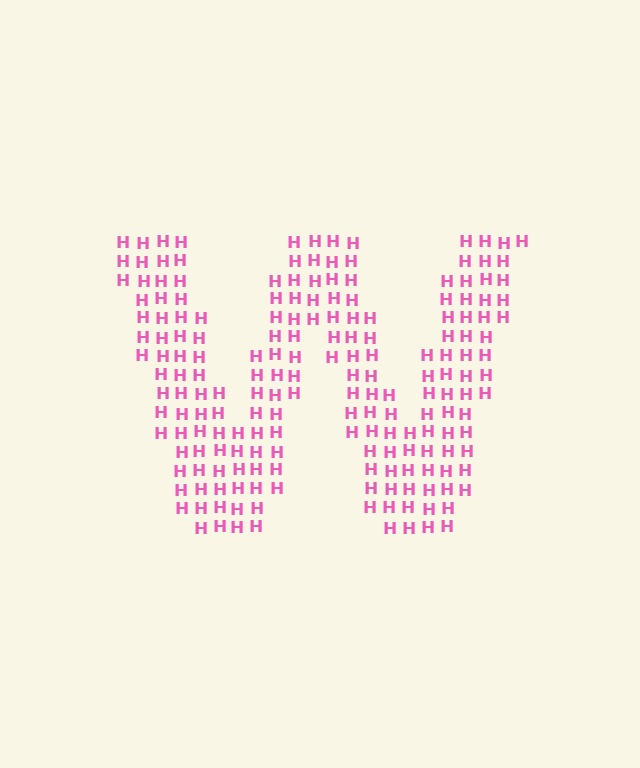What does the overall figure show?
The overall figure shows the letter W.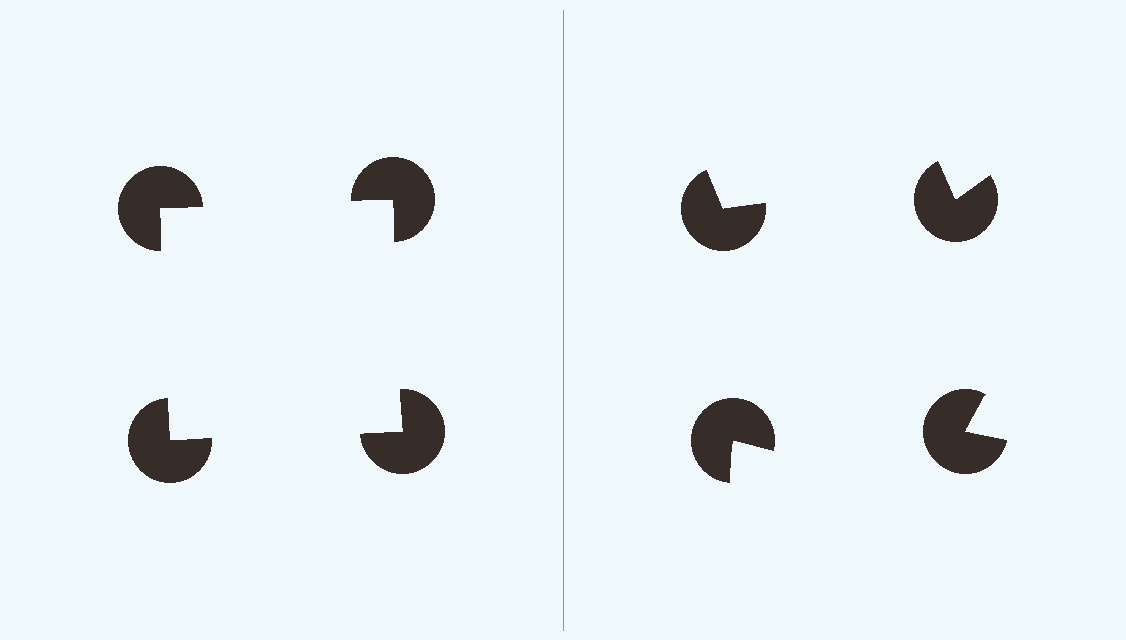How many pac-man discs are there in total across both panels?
8 — 4 on each side.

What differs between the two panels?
The pac-man discs are positioned identically on both sides; only the wedge orientations differ. On the left they align to a square; on the right they are misaligned.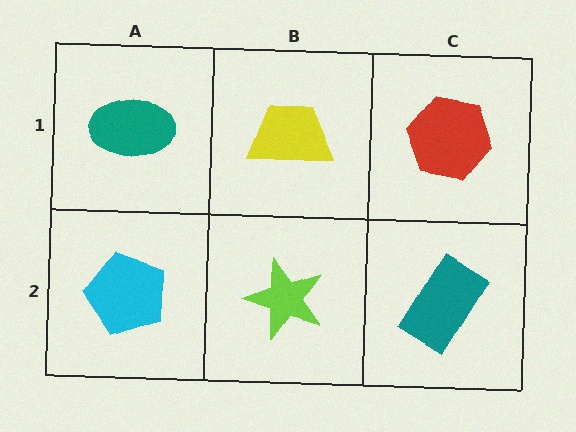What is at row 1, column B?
A yellow trapezoid.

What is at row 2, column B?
A lime star.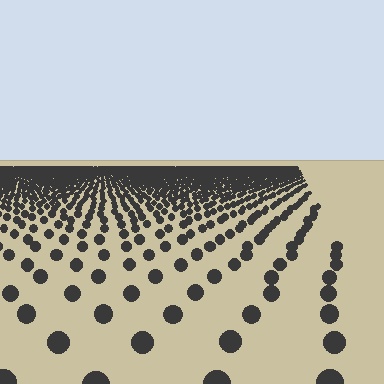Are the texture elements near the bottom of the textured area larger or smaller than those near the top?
Larger. Near the bottom, elements are closer to the viewer and appear at a bigger on-screen size.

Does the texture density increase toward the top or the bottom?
Density increases toward the top.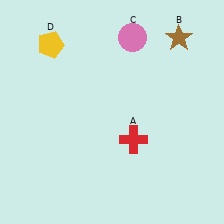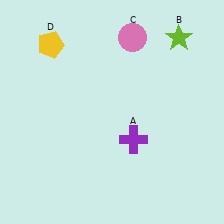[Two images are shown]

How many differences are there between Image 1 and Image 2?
There are 2 differences between the two images.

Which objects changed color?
A changed from red to purple. B changed from brown to lime.